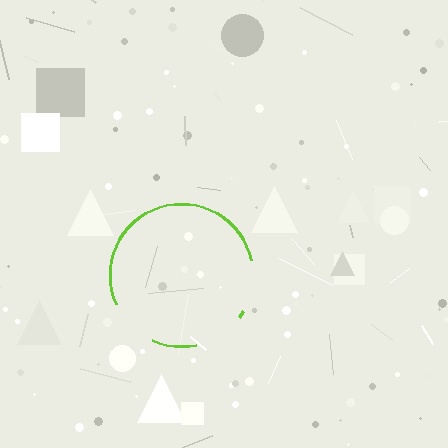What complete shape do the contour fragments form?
The contour fragments form a circle.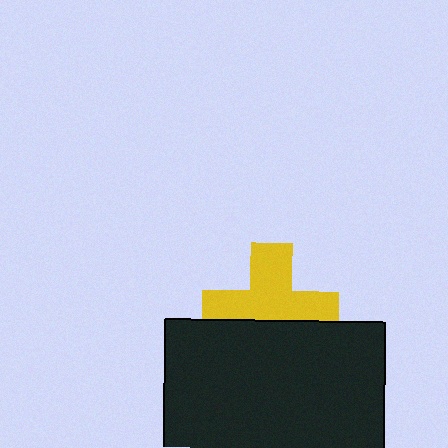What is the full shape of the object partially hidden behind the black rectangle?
The partially hidden object is a yellow cross.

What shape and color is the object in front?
The object in front is a black rectangle.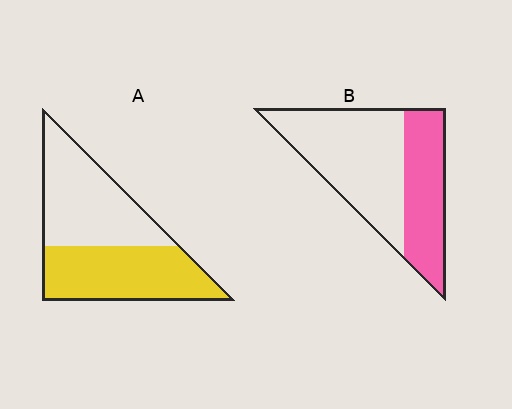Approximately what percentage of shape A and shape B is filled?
A is approximately 50% and B is approximately 40%.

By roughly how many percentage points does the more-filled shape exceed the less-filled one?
By roughly 10 percentage points (A over B).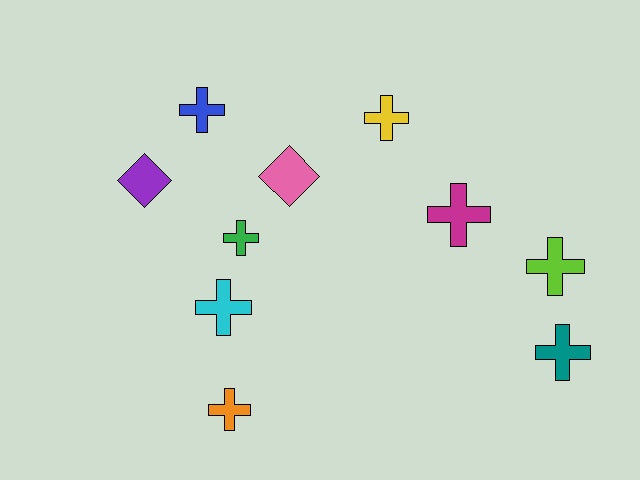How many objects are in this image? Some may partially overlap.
There are 10 objects.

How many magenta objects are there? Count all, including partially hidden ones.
There is 1 magenta object.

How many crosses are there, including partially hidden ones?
There are 8 crosses.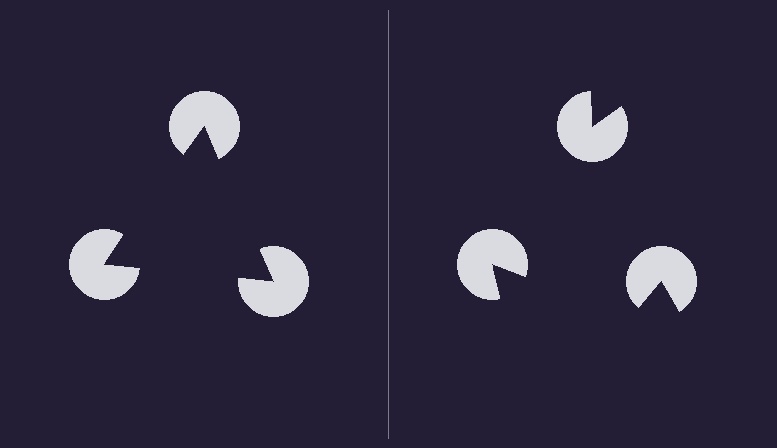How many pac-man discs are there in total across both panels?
6 — 3 on each side.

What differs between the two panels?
The pac-man discs are positioned identically on both sides; only the wedge orientations differ. On the left they align to a triangle; on the right they are misaligned.